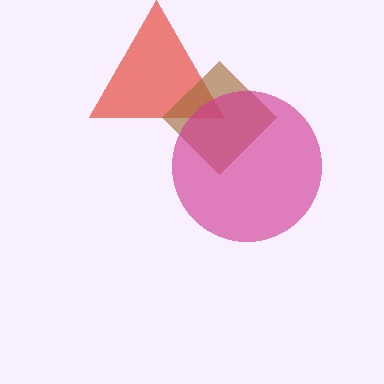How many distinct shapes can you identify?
There are 3 distinct shapes: a red triangle, a brown diamond, a magenta circle.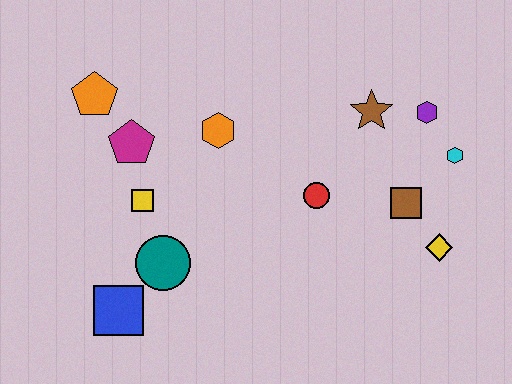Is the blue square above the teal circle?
No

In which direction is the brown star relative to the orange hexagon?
The brown star is to the right of the orange hexagon.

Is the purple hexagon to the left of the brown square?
No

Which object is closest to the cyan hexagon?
The purple hexagon is closest to the cyan hexagon.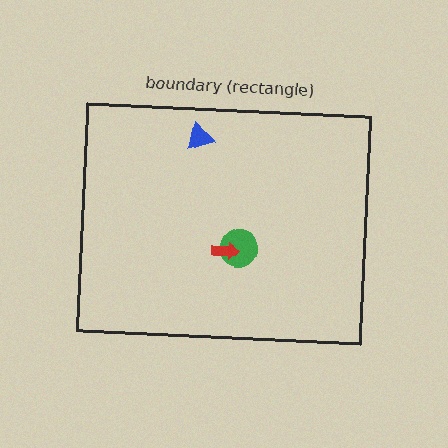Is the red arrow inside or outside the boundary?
Inside.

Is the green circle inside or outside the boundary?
Inside.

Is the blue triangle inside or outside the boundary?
Inside.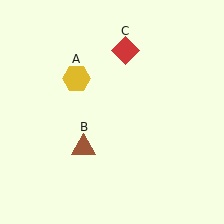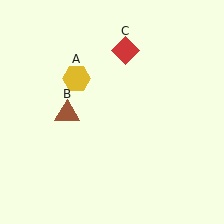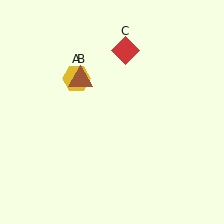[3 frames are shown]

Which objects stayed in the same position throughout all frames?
Yellow hexagon (object A) and red diamond (object C) remained stationary.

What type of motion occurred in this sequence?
The brown triangle (object B) rotated clockwise around the center of the scene.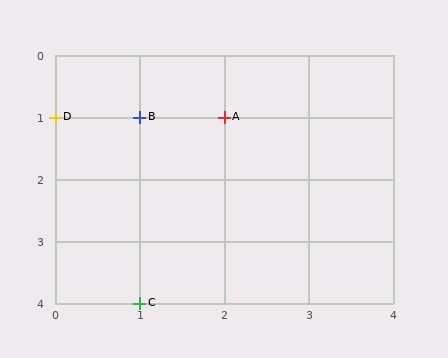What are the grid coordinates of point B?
Point B is at grid coordinates (1, 1).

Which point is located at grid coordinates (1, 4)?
Point C is at (1, 4).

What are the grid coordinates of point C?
Point C is at grid coordinates (1, 4).